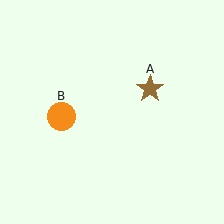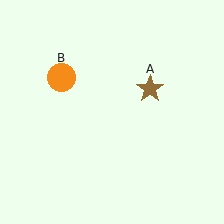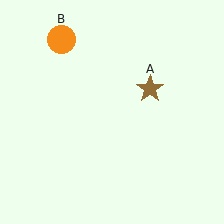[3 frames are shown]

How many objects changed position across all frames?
1 object changed position: orange circle (object B).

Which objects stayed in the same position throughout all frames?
Brown star (object A) remained stationary.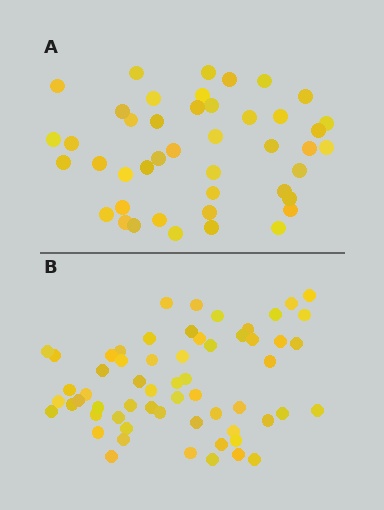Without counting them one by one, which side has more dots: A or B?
Region B (the bottom region) has more dots.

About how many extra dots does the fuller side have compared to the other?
Region B has approximately 15 more dots than region A.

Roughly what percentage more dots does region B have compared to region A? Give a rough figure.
About 35% more.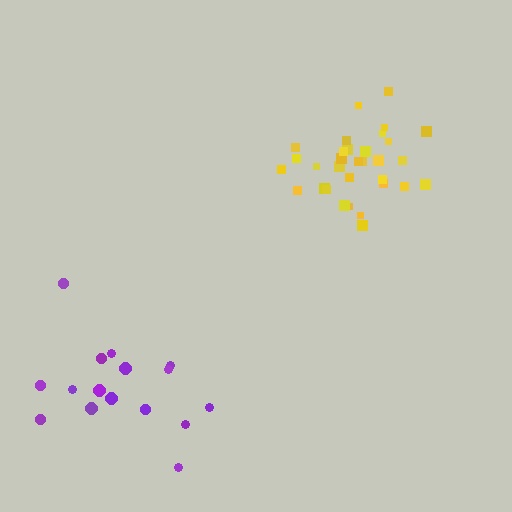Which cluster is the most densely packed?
Yellow.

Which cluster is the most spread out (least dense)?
Purple.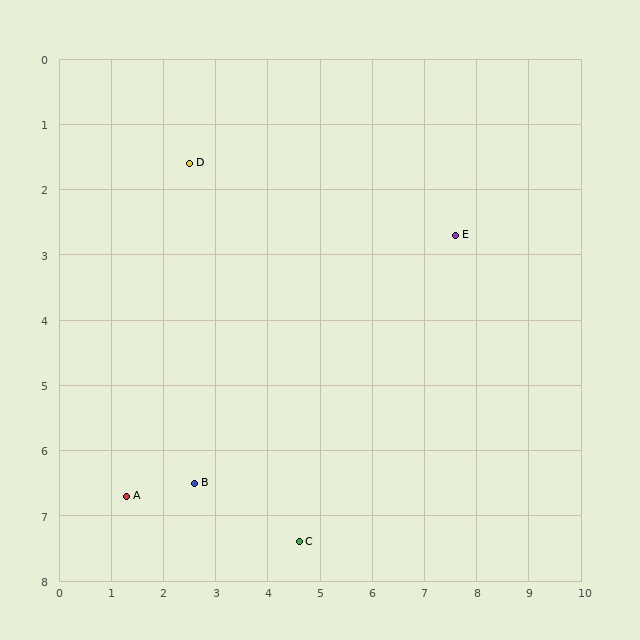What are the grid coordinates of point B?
Point B is at approximately (2.6, 6.5).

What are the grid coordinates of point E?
Point E is at approximately (7.6, 2.7).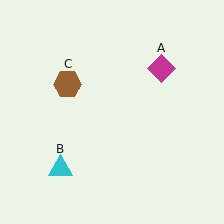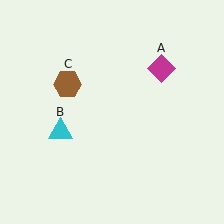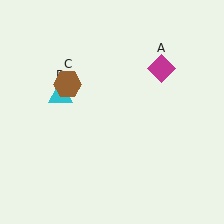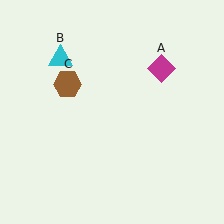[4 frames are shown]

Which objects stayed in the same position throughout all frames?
Magenta diamond (object A) and brown hexagon (object C) remained stationary.